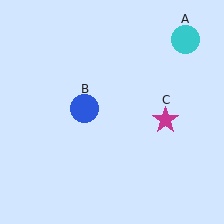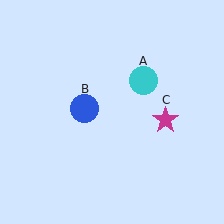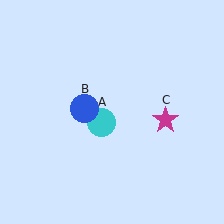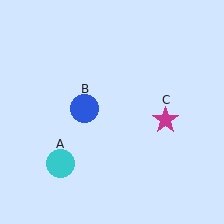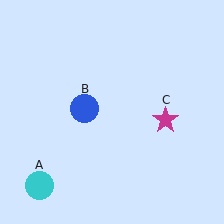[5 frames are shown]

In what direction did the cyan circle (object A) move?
The cyan circle (object A) moved down and to the left.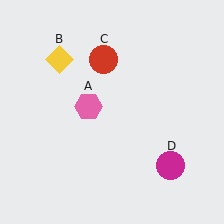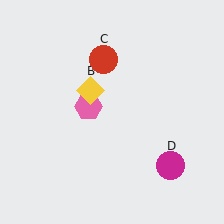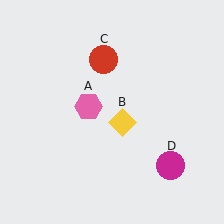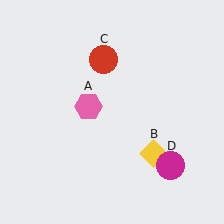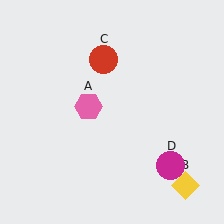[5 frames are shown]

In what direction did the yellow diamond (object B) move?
The yellow diamond (object B) moved down and to the right.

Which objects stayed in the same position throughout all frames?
Pink hexagon (object A) and red circle (object C) and magenta circle (object D) remained stationary.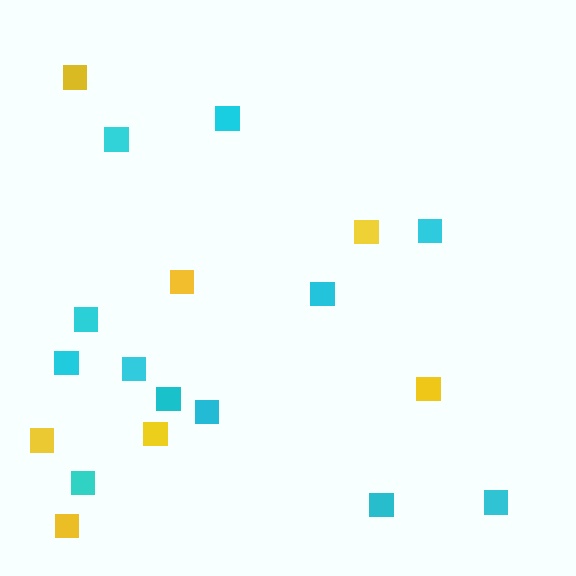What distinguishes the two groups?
There are 2 groups: one group of yellow squares (7) and one group of cyan squares (12).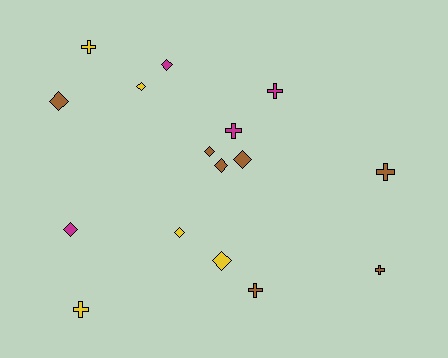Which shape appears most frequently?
Diamond, with 9 objects.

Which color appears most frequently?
Brown, with 7 objects.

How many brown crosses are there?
There are 3 brown crosses.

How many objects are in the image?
There are 16 objects.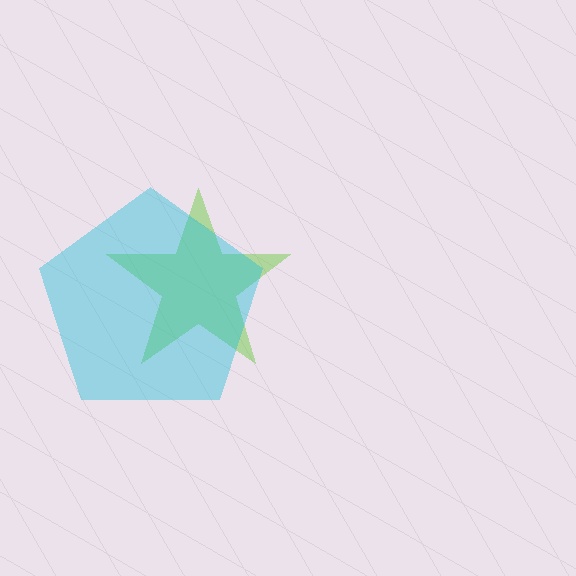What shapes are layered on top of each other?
The layered shapes are: a lime star, a cyan pentagon.